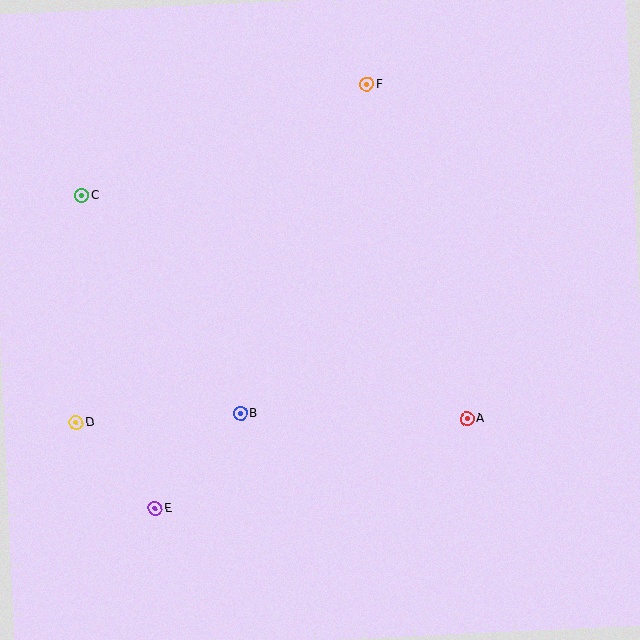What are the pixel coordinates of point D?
Point D is at (76, 423).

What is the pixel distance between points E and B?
The distance between E and B is 128 pixels.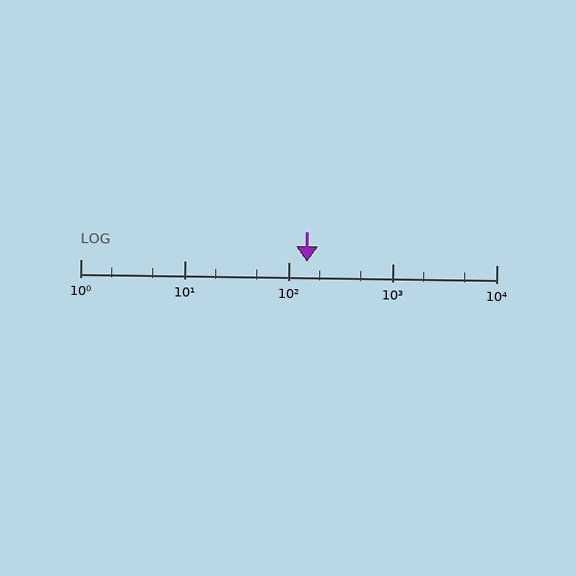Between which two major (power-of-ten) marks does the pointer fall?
The pointer is between 100 and 1000.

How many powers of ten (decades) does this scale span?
The scale spans 4 decades, from 1 to 10000.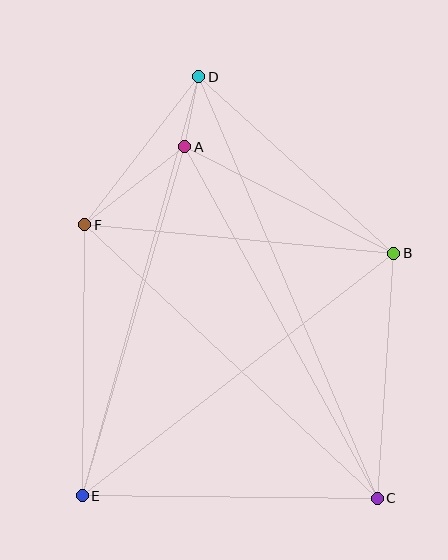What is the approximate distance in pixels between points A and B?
The distance between A and B is approximately 235 pixels.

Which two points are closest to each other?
Points A and D are closest to each other.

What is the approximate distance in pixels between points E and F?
The distance between E and F is approximately 271 pixels.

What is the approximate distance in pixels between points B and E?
The distance between B and E is approximately 394 pixels.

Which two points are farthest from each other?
Points C and D are farthest from each other.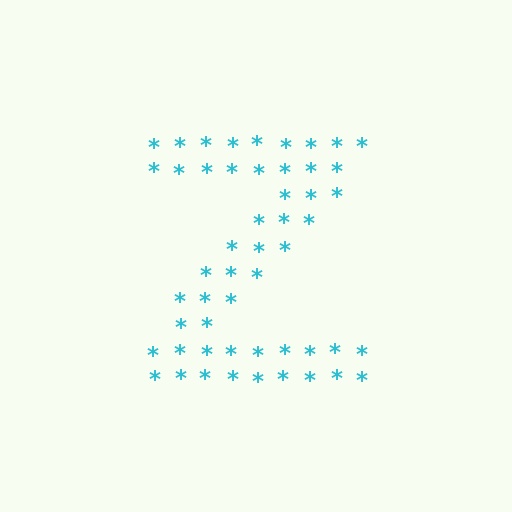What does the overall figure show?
The overall figure shows the letter Z.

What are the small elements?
The small elements are asterisks.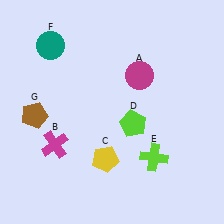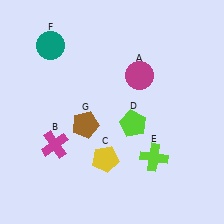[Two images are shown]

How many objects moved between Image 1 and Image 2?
1 object moved between the two images.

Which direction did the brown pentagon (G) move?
The brown pentagon (G) moved right.